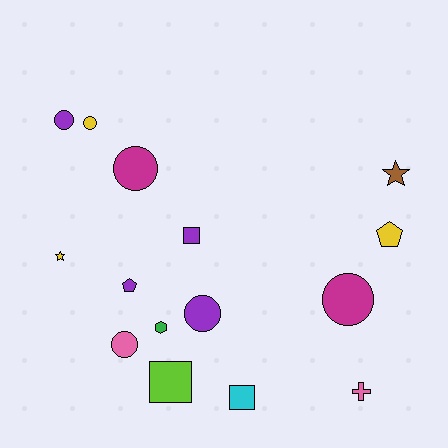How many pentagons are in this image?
There are 2 pentagons.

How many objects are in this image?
There are 15 objects.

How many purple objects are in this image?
There are 4 purple objects.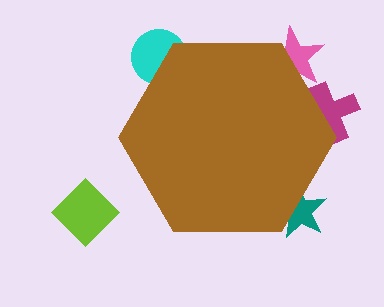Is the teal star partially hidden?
Yes, the teal star is partially hidden behind the brown hexagon.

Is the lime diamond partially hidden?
No, the lime diamond is fully visible.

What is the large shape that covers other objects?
A brown hexagon.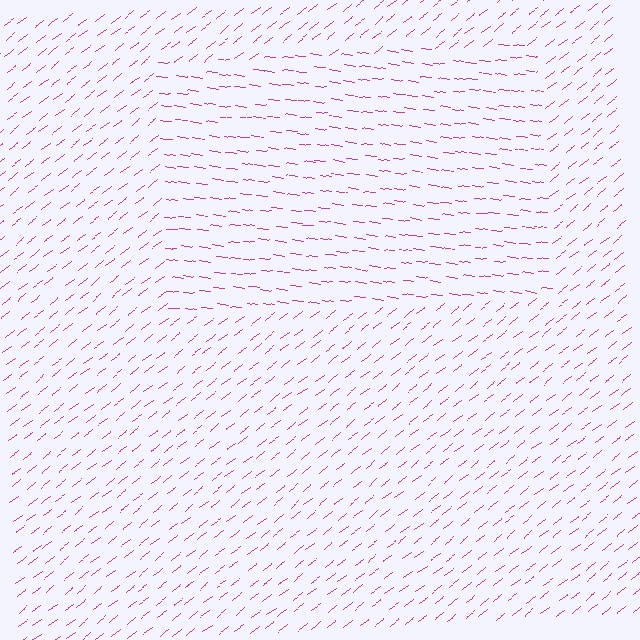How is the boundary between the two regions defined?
The boundary is defined purely by a change in line orientation (approximately 45 degrees difference). All lines are the same color and thickness.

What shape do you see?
I see a rectangle.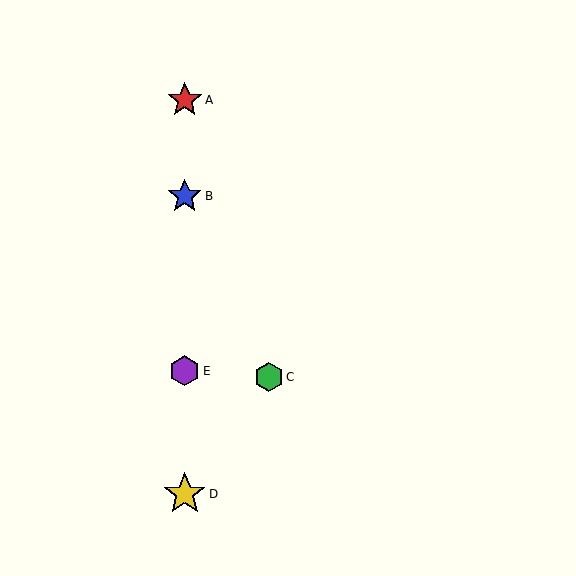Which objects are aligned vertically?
Objects A, B, D, E are aligned vertically.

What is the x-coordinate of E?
Object E is at x≈185.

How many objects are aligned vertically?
4 objects (A, B, D, E) are aligned vertically.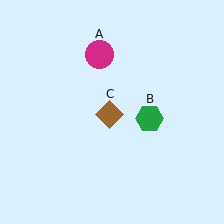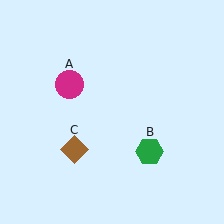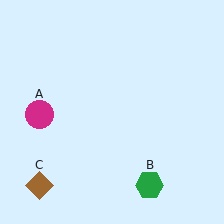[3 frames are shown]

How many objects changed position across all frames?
3 objects changed position: magenta circle (object A), green hexagon (object B), brown diamond (object C).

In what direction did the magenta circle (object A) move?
The magenta circle (object A) moved down and to the left.